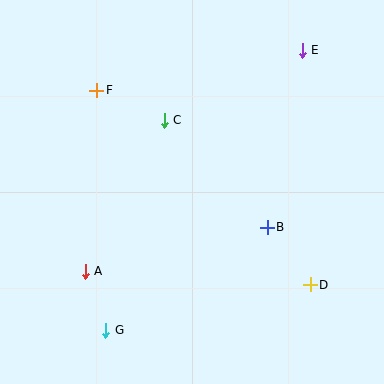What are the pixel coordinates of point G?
Point G is at (106, 330).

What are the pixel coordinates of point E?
Point E is at (302, 50).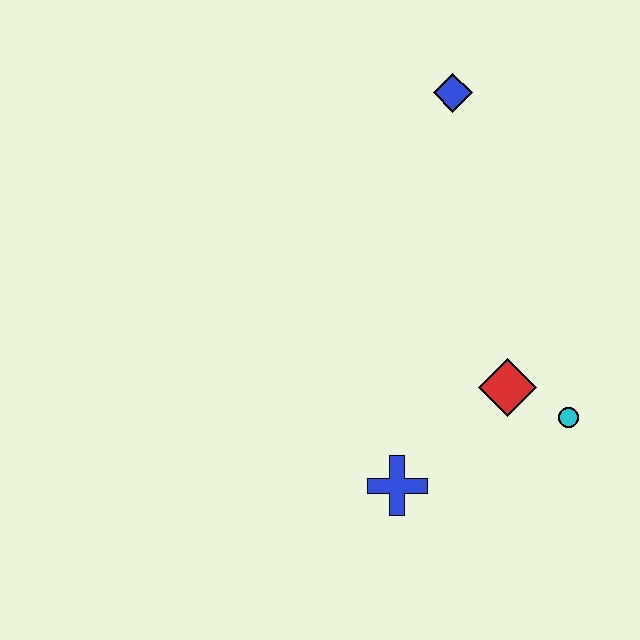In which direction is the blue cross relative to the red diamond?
The blue cross is to the left of the red diamond.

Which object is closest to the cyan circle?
The red diamond is closest to the cyan circle.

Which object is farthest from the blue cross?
The blue diamond is farthest from the blue cross.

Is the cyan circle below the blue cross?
No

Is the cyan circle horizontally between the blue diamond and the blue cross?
No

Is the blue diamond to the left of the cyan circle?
Yes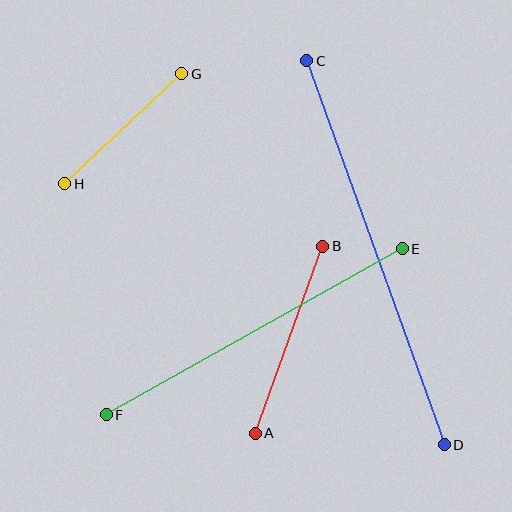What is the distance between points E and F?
The distance is approximately 340 pixels.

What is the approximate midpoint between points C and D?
The midpoint is at approximately (376, 253) pixels.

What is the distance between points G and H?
The distance is approximately 161 pixels.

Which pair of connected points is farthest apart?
Points C and D are farthest apart.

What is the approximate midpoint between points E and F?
The midpoint is at approximately (254, 332) pixels.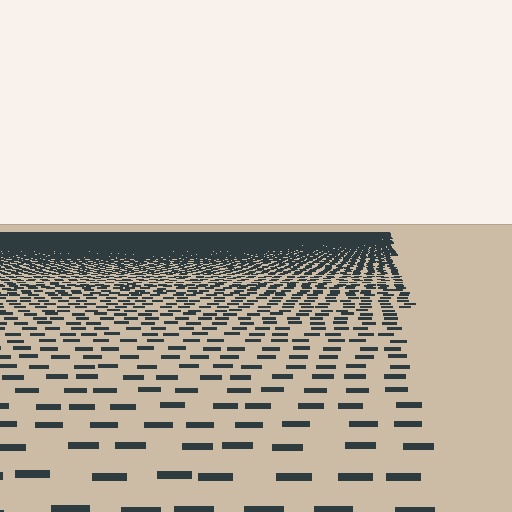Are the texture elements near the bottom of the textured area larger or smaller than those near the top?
Larger. Near the bottom, elements are closer to the viewer and appear at a bigger on-screen size.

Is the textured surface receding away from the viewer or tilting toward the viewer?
The surface is receding away from the viewer. Texture elements get smaller and denser toward the top.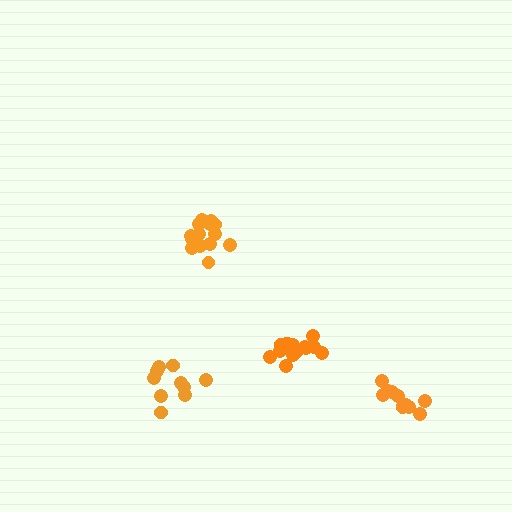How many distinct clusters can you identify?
There are 4 distinct clusters.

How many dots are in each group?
Group 1: 10 dots, Group 2: 10 dots, Group 3: 14 dots, Group 4: 14 dots (48 total).